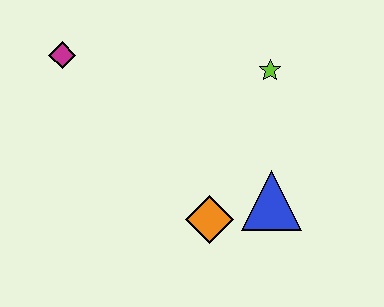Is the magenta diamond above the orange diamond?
Yes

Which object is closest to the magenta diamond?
The lime star is closest to the magenta diamond.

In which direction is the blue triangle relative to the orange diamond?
The blue triangle is to the right of the orange diamond.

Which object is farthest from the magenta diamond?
The blue triangle is farthest from the magenta diamond.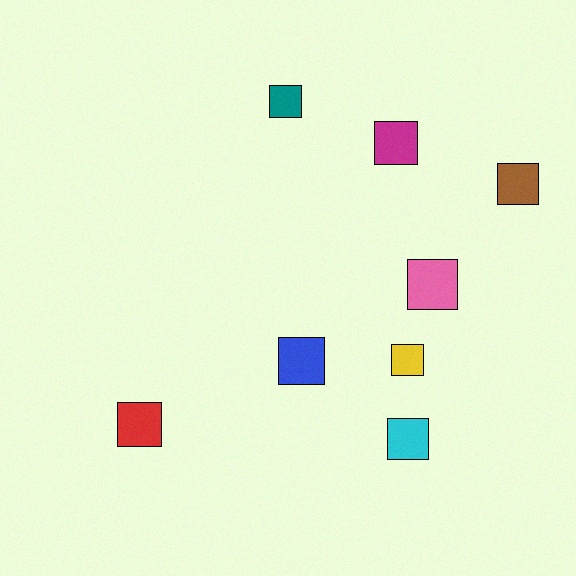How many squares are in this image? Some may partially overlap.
There are 8 squares.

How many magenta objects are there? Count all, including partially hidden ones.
There is 1 magenta object.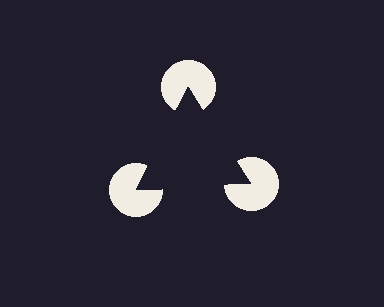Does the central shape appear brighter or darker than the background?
It typically appears slightly darker than the background, even though no actual brightness change is drawn.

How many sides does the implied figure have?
3 sides.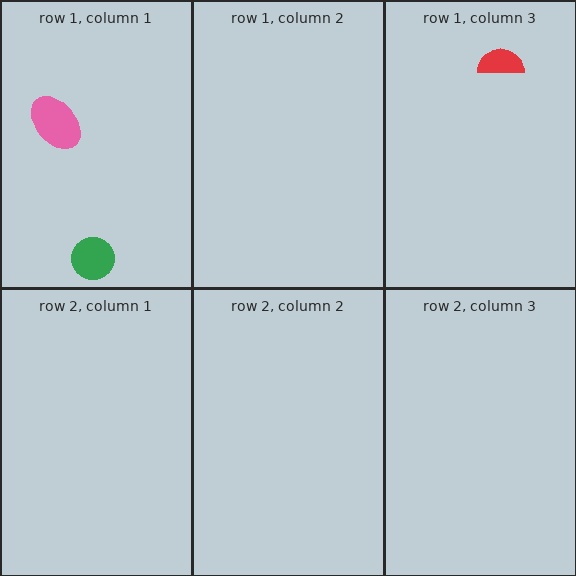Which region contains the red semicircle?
The row 1, column 3 region.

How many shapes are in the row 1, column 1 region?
2.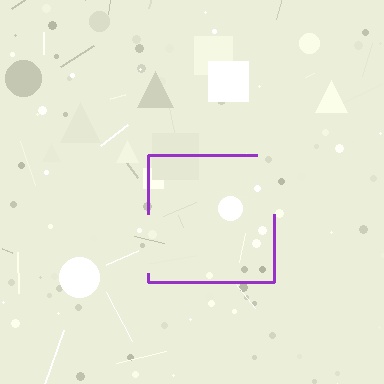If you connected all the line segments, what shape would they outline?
They would outline a square.